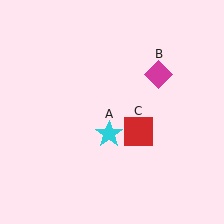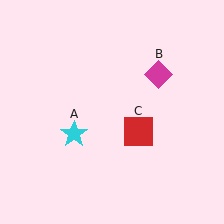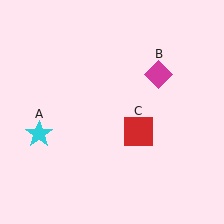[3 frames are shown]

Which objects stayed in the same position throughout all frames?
Magenta diamond (object B) and red square (object C) remained stationary.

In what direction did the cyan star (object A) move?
The cyan star (object A) moved left.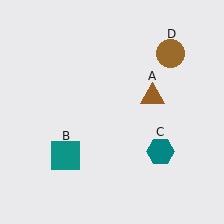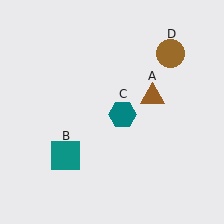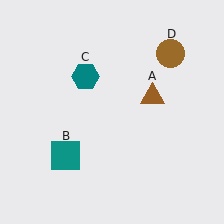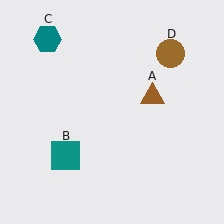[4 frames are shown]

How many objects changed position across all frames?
1 object changed position: teal hexagon (object C).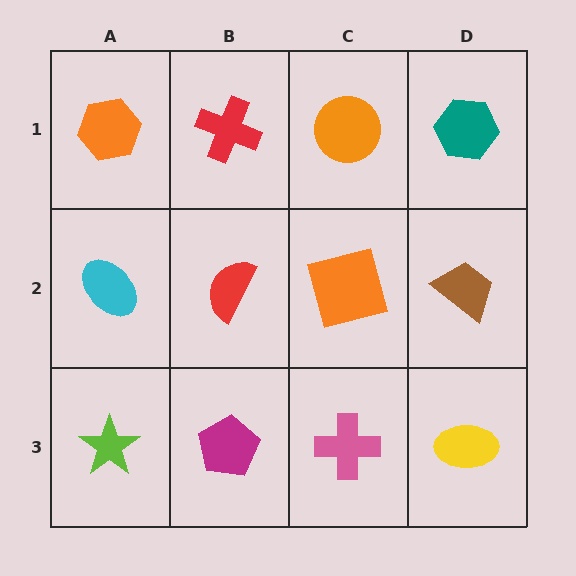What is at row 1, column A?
An orange hexagon.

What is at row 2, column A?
A cyan ellipse.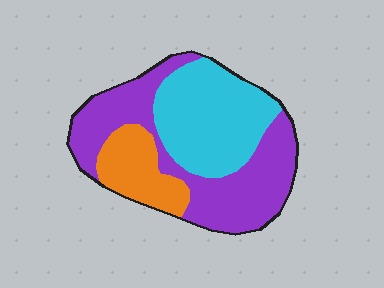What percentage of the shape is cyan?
Cyan covers about 35% of the shape.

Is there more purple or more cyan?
Purple.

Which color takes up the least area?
Orange, at roughly 15%.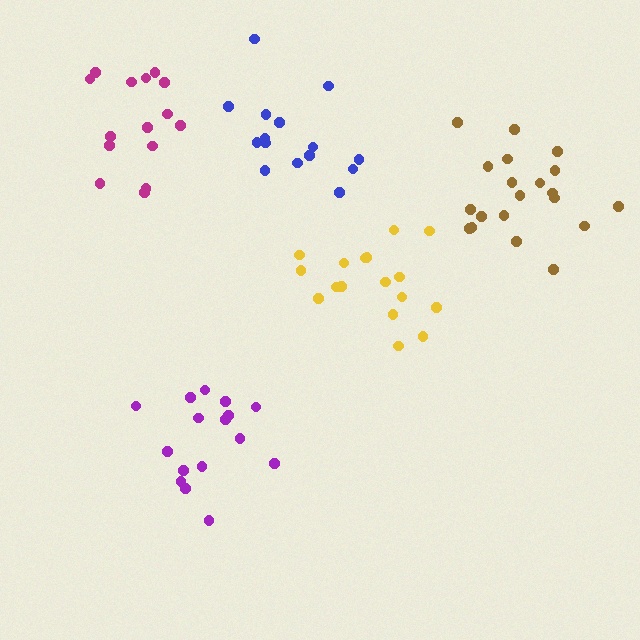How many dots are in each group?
Group 1: 17 dots, Group 2: 20 dots, Group 3: 15 dots, Group 4: 16 dots, Group 5: 15 dots (83 total).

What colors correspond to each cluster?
The clusters are colored: yellow, brown, blue, purple, magenta.